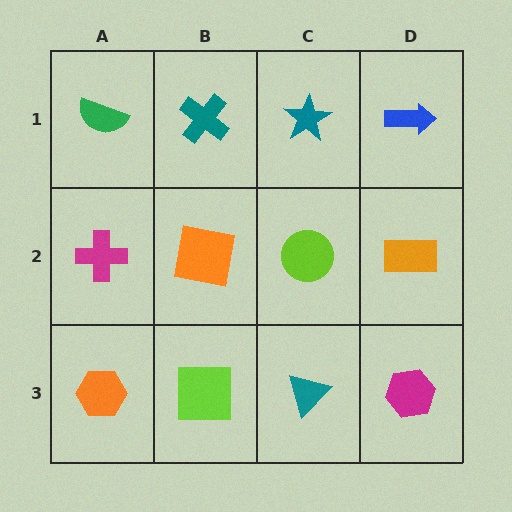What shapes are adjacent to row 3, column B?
An orange square (row 2, column B), an orange hexagon (row 3, column A), a teal triangle (row 3, column C).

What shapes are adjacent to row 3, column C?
A lime circle (row 2, column C), a lime square (row 3, column B), a magenta hexagon (row 3, column D).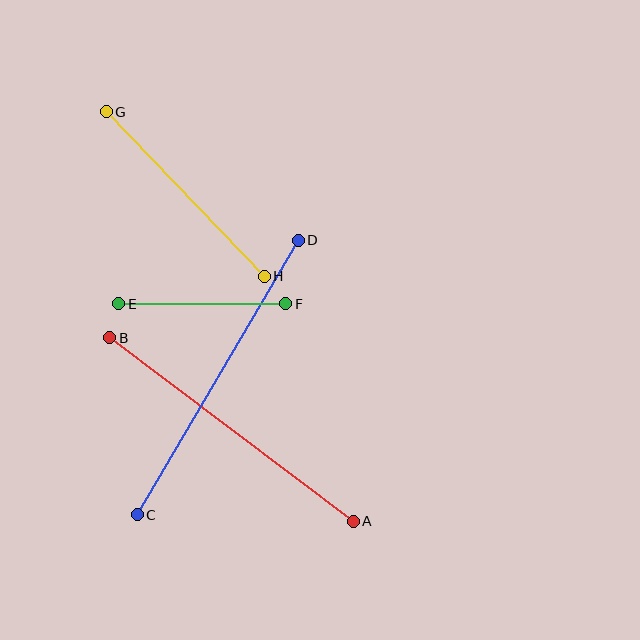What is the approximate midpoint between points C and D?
The midpoint is at approximately (218, 378) pixels.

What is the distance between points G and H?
The distance is approximately 228 pixels.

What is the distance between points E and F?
The distance is approximately 167 pixels.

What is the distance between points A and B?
The distance is approximately 305 pixels.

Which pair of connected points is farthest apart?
Points C and D are farthest apart.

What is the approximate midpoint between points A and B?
The midpoint is at approximately (232, 430) pixels.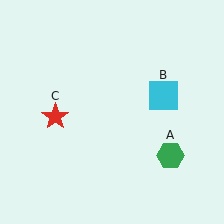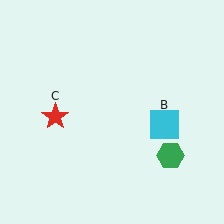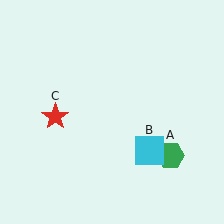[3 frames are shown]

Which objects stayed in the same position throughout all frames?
Green hexagon (object A) and red star (object C) remained stationary.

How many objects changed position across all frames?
1 object changed position: cyan square (object B).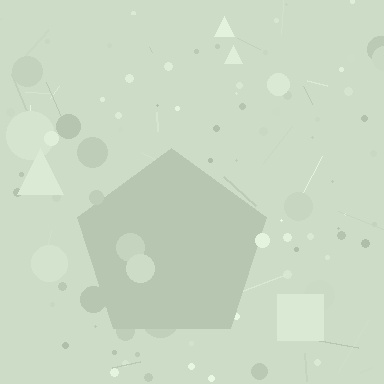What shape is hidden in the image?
A pentagon is hidden in the image.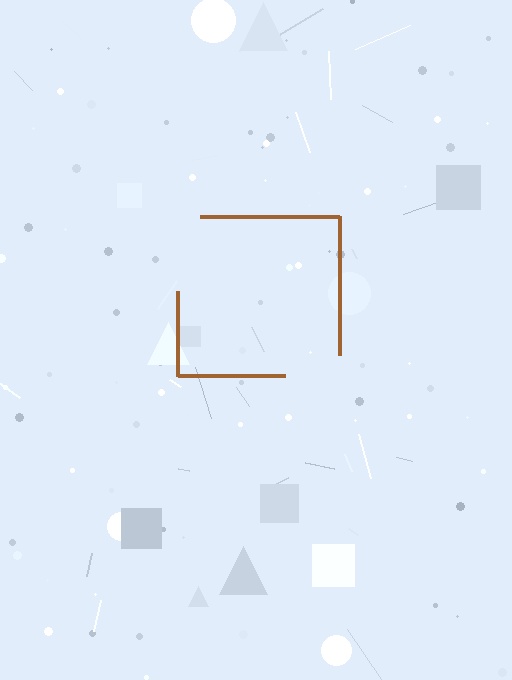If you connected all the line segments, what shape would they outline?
They would outline a square.